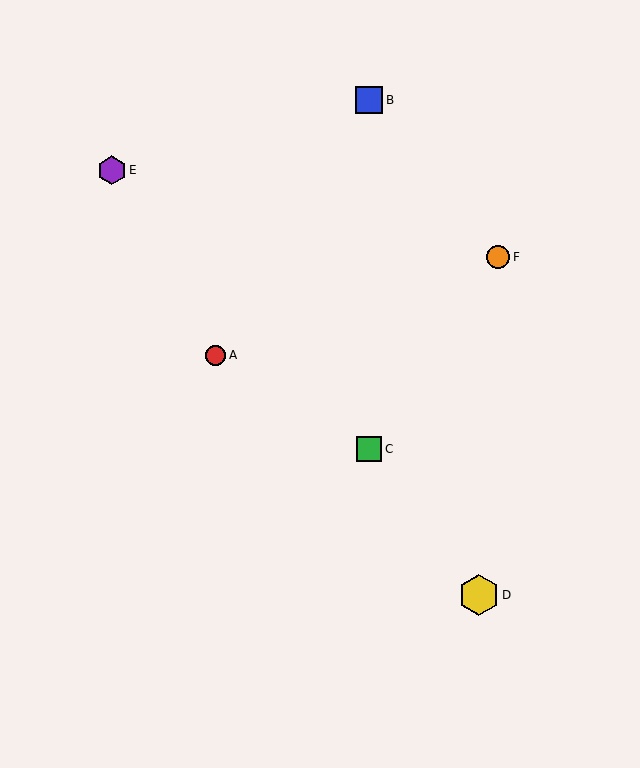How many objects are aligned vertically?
2 objects (B, C) are aligned vertically.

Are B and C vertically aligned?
Yes, both are at x≈369.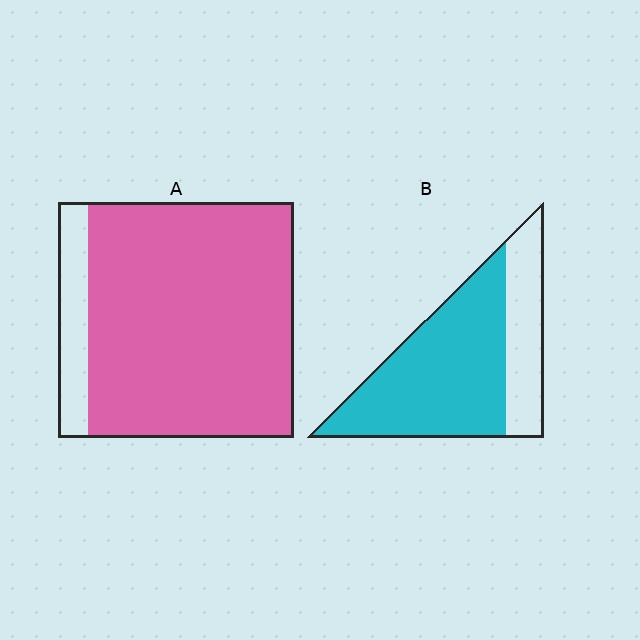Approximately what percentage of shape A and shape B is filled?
A is approximately 85% and B is approximately 70%.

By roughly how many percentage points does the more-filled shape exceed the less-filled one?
By roughly 15 percentage points (A over B).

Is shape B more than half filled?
Yes.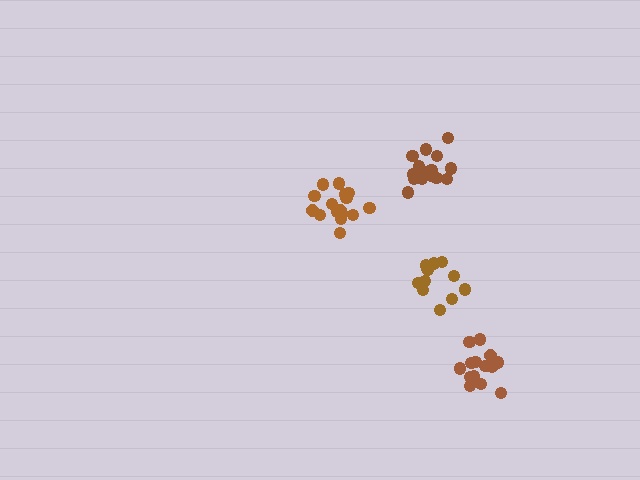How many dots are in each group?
Group 1: 16 dots, Group 2: 17 dots, Group 3: 12 dots, Group 4: 16 dots (61 total).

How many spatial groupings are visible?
There are 4 spatial groupings.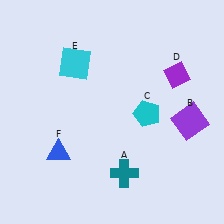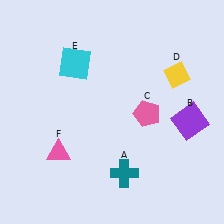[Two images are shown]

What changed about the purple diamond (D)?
In Image 1, D is purple. In Image 2, it changed to yellow.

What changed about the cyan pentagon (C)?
In Image 1, C is cyan. In Image 2, it changed to pink.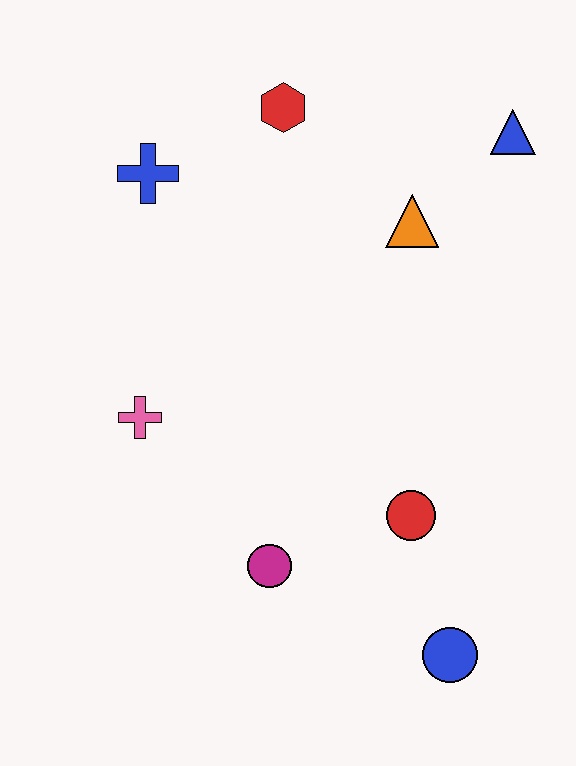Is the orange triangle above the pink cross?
Yes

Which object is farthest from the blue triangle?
The blue circle is farthest from the blue triangle.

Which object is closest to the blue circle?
The red circle is closest to the blue circle.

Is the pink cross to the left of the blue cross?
Yes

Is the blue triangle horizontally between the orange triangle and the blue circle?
No